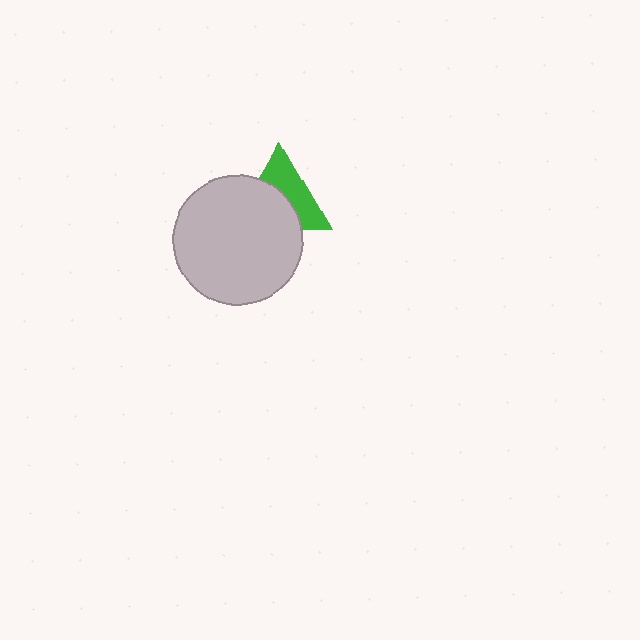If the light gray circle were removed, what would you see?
You would see the complete green triangle.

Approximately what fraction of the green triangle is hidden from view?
Roughly 51% of the green triangle is hidden behind the light gray circle.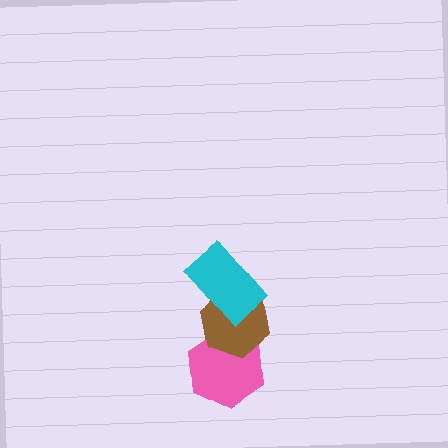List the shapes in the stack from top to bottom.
From top to bottom: the cyan rectangle, the brown hexagon, the pink hexagon.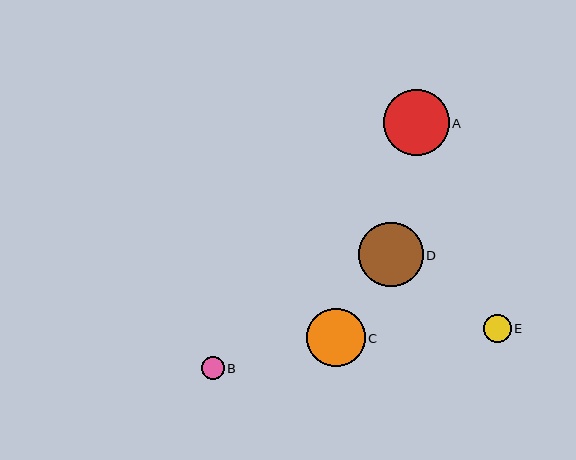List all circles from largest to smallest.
From largest to smallest: A, D, C, E, B.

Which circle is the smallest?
Circle B is the smallest with a size of approximately 23 pixels.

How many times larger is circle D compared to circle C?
Circle D is approximately 1.1 times the size of circle C.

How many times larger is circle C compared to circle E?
Circle C is approximately 2.1 times the size of circle E.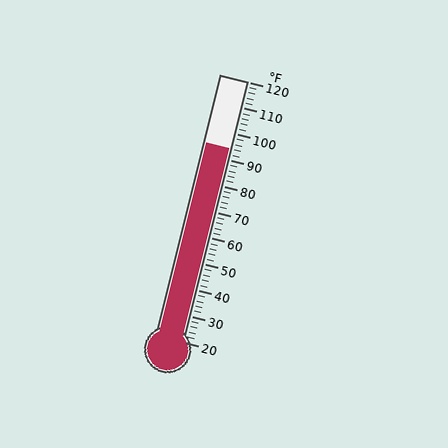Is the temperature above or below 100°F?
The temperature is below 100°F.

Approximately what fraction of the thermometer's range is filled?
The thermometer is filled to approximately 75% of its range.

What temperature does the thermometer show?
The thermometer shows approximately 94°F.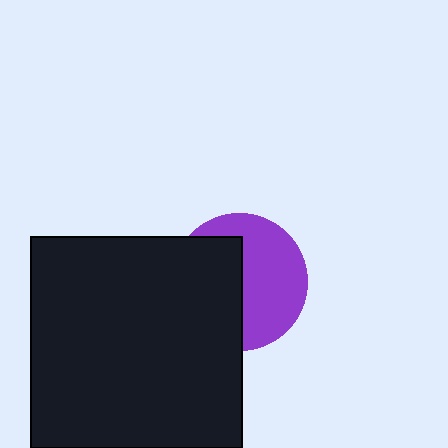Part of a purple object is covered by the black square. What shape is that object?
It is a circle.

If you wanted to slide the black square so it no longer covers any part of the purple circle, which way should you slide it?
Slide it left — that is the most direct way to separate the two shapes.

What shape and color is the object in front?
The object in front is a black square.